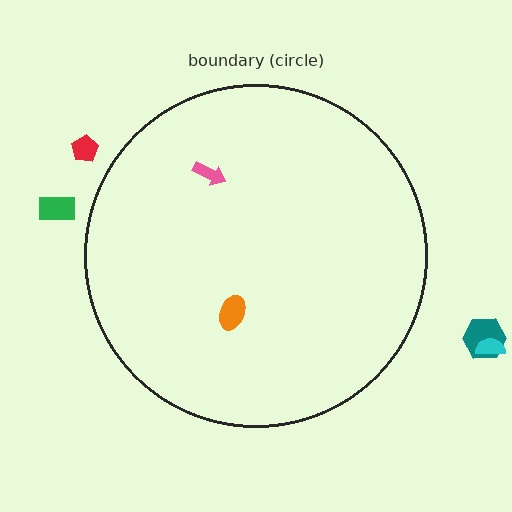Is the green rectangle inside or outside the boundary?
Outside.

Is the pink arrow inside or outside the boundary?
Inside.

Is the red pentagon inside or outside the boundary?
Outside.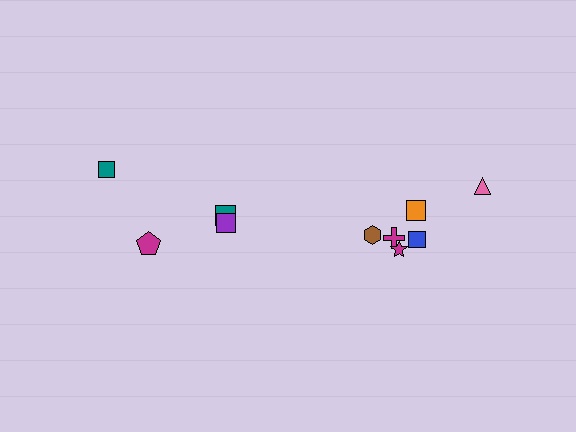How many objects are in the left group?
There are 4 objects.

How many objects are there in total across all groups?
There are 10 objects.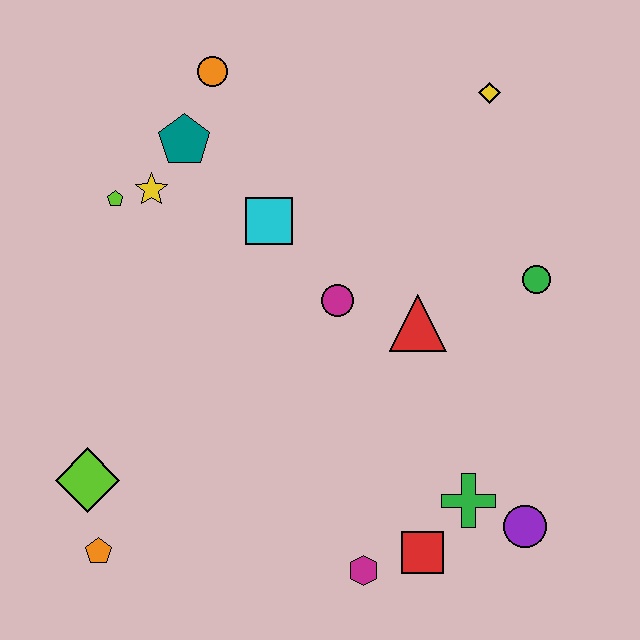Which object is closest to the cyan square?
The magenta circle is closest to the cyan square.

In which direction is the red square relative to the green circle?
The red square is below the green circle.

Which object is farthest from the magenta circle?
The orange pentagon is farthest from the magenta circle.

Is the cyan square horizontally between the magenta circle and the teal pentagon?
Yes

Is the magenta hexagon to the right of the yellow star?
Yes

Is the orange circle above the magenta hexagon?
Yes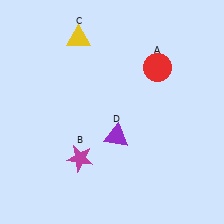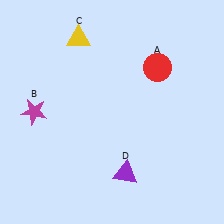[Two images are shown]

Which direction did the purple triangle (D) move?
The purple triangle (D) moved down.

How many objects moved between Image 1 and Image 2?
2 objects moved between the two images.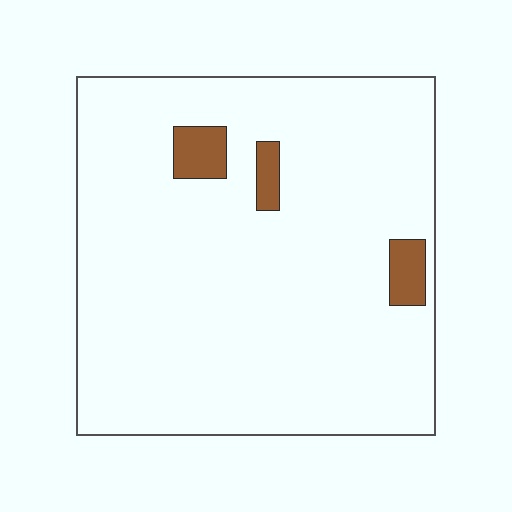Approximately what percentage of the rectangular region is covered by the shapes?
Approximately 5%.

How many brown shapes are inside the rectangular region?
3.